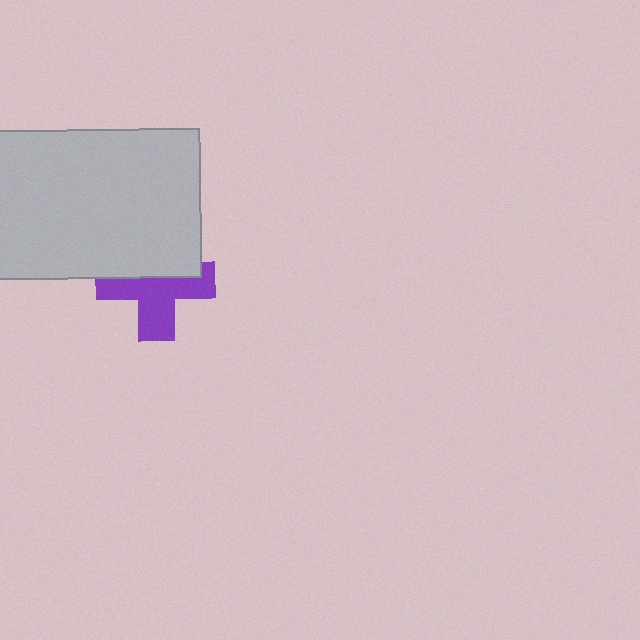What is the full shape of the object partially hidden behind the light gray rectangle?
The partially hidden object is a purple cross.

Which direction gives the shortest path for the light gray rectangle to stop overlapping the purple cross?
Moving up gives the shortest separation.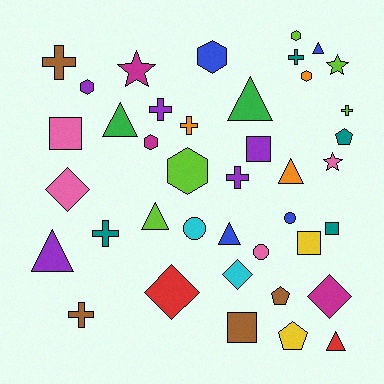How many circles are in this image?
There are 3 circles.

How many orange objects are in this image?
There are 3 orange objects.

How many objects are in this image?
There are 40 objects.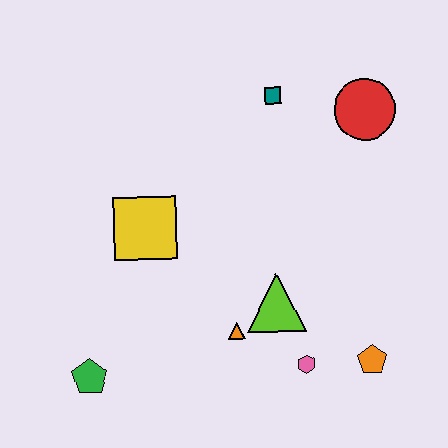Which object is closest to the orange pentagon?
The pink hexagon is closest to the orange pentagon.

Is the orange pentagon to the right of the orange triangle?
Yes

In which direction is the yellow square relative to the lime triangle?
The yellow square is to the left of the lime triangle.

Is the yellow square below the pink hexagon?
No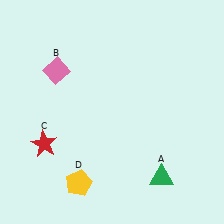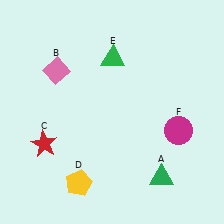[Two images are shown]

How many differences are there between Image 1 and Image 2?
There are 2 differences between the two images.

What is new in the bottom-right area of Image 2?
A magenta circle (F) was added in the bottom-right area of Image 2.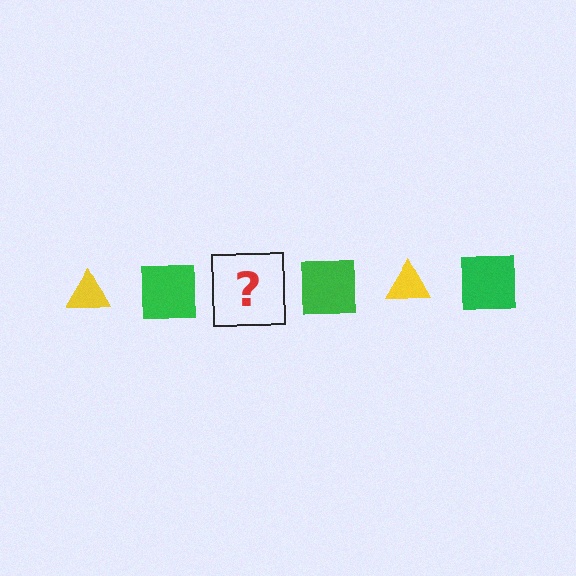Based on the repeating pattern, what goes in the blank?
The blank should be a yellow triangle.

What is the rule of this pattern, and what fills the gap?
The rule is that the pattern alternates between yellow triangle and green square. The gap should be filled with a yellow triangle.